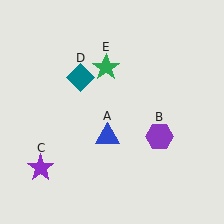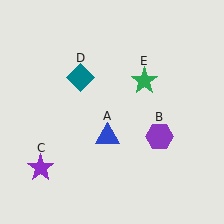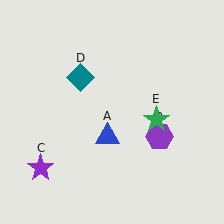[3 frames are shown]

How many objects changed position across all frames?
1 object changed position: green star (object E).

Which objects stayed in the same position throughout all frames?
Blue triangle (object A) and purple hexagon (object B) and purple star (object C) and teal diamond (object D) remained stationary.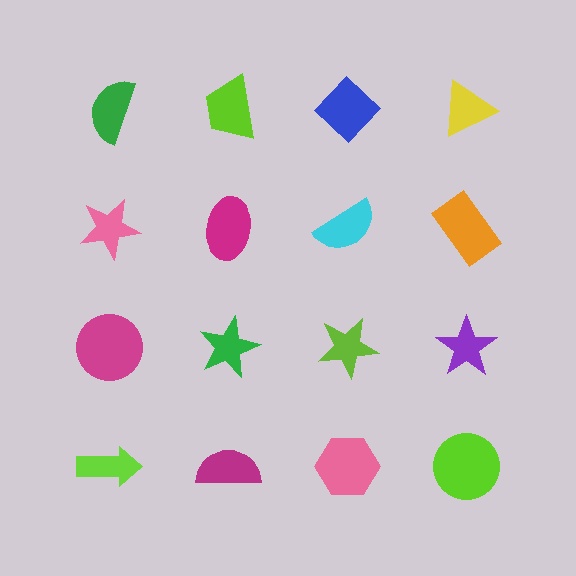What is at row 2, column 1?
A pink star.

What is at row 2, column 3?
A cyan semicircle.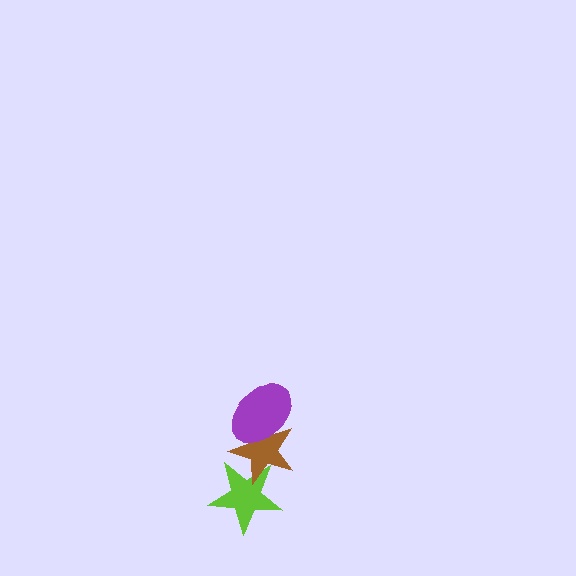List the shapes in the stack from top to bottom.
From top to bottom: the purple ellipse, the brown star, the lime star.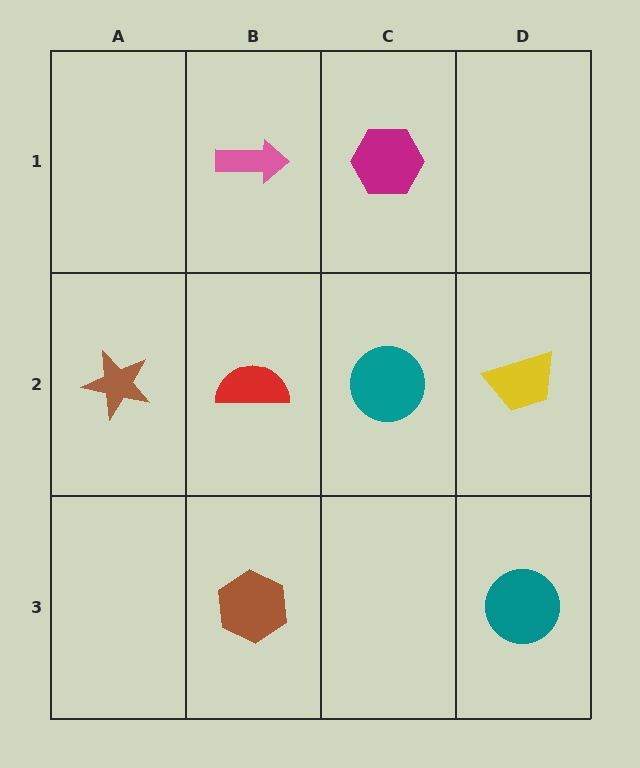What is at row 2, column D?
A yellow trapezoid.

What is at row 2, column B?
A red semicircle.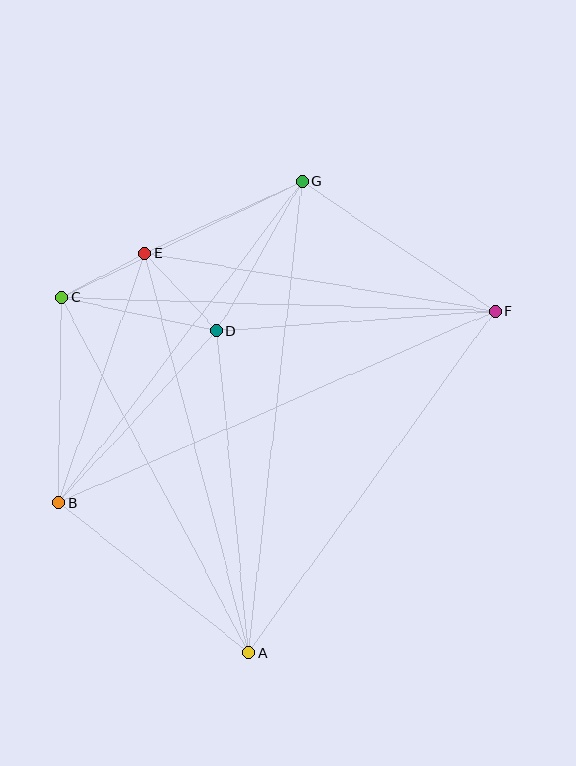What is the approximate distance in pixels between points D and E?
The distance between D and E is approximately 106 pixels.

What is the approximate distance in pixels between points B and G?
The distance between B and G is approximately 403 pixels.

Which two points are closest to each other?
Points C and E are closest to each other.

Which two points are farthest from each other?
Points B and F are farthest from each other.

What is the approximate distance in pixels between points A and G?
The distance between A and G is approximately 474 pixels.